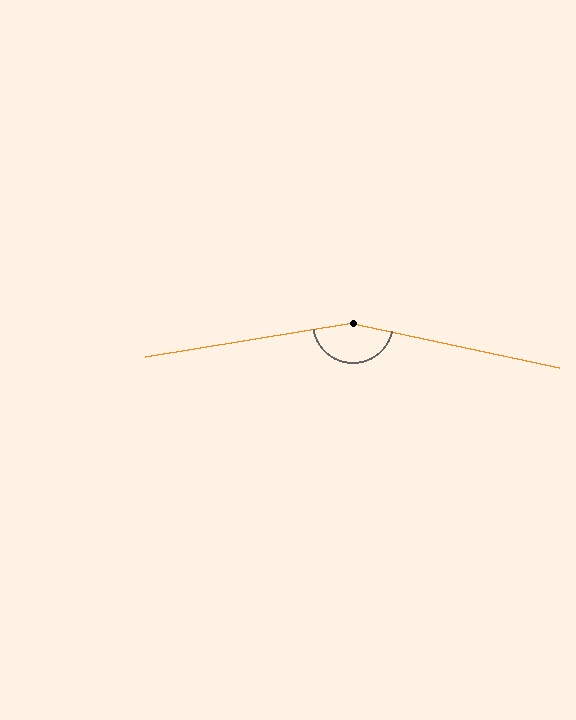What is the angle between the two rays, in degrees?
Approximately 159 degrees.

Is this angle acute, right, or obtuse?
It is obtuse.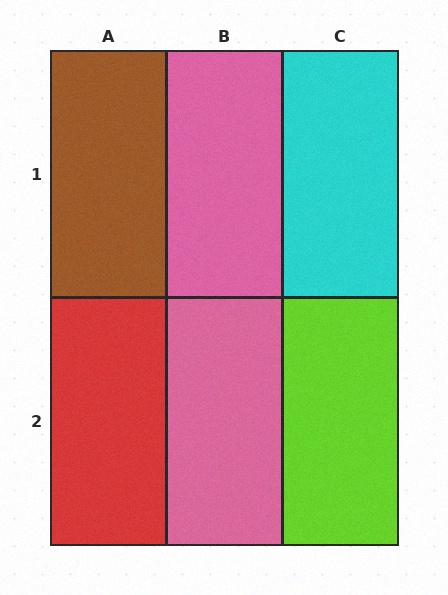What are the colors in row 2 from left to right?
Red, pink, lime.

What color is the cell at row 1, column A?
Brown.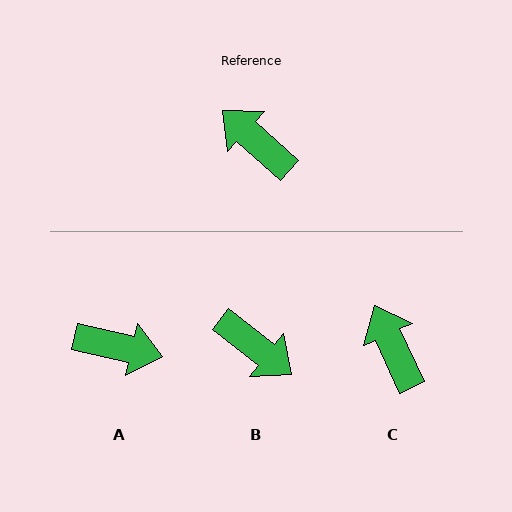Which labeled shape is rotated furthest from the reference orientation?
B, about 176 degrees away.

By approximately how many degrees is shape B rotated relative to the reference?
Approximately 176 degrees clockwise.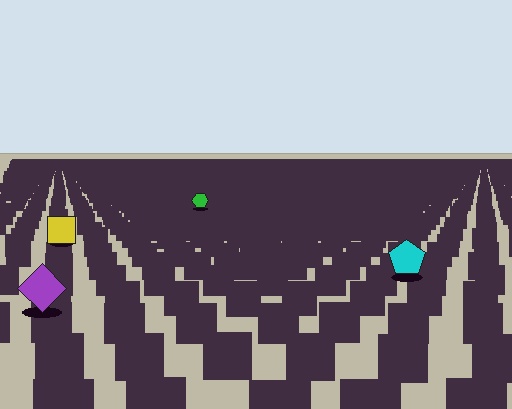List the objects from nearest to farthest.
From nearest to farthest: the purple diamond, the cyan pentagon, the yellow square, the green hexagon.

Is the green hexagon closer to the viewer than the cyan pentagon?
No. The cyan pentagon is closer — you can tell from the texture gradient: the ground texture is coarser near it.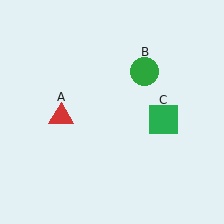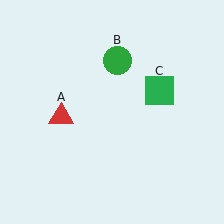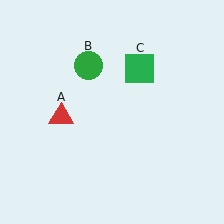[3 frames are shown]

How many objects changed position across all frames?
2 objects changed position: green circle (object B), green square (object C).